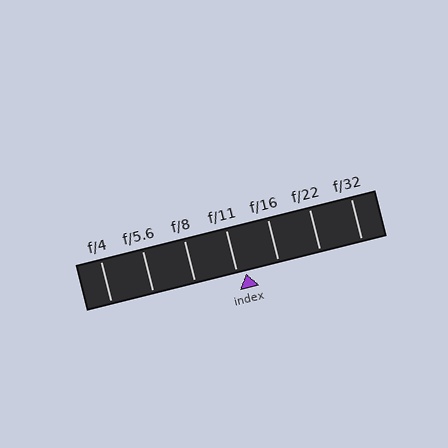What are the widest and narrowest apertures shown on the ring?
The widest aperture shown is f/4 and the narrowest is f/32.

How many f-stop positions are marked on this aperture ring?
There are 7 f-stop positions marked.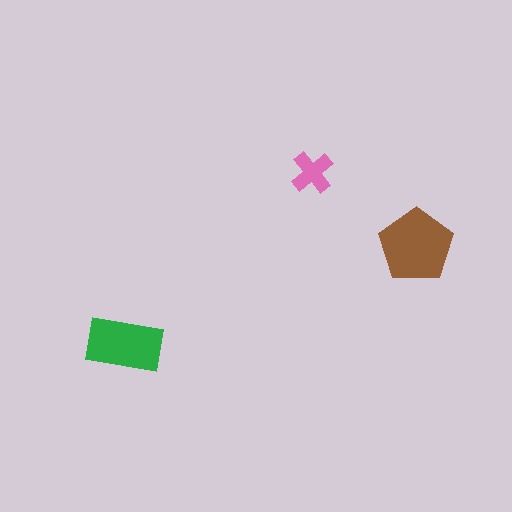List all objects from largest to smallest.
The brown pentagon, the green rectangle, the pink cross.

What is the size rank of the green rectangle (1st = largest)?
2nd.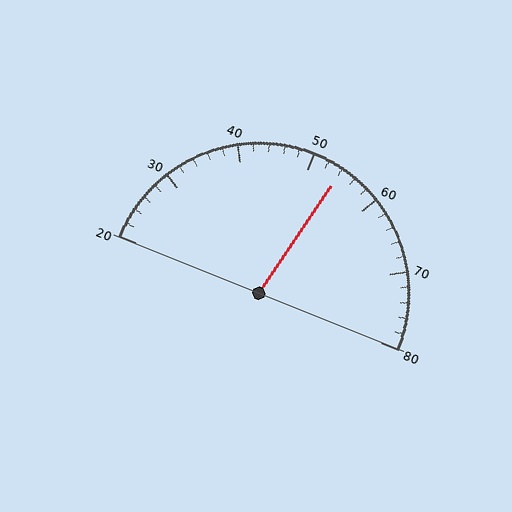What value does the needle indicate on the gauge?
The needle indicates approximately 54.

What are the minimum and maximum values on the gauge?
The gauge ranges from 20 to 80.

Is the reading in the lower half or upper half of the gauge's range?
The reading is in the upper half of the range (20 to 80).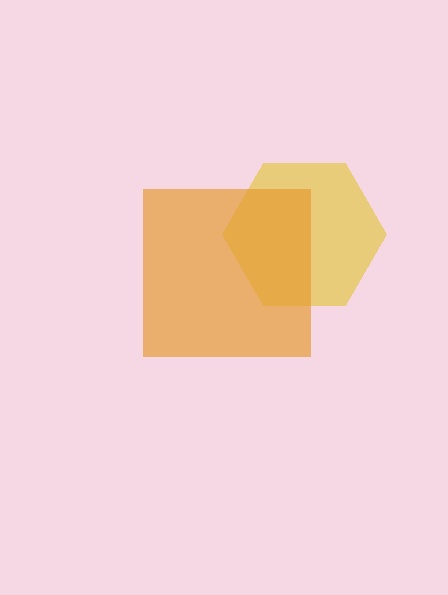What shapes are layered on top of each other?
The layered shapes are: a yellow hexagon, an orange square.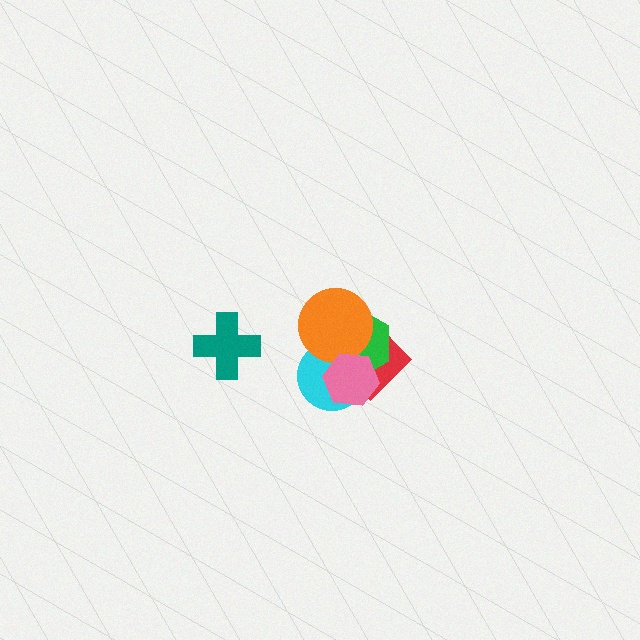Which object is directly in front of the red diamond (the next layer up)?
The green hexagon is directly in front of the red diamond.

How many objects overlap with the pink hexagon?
4 objects overlap with the pink hexagon.